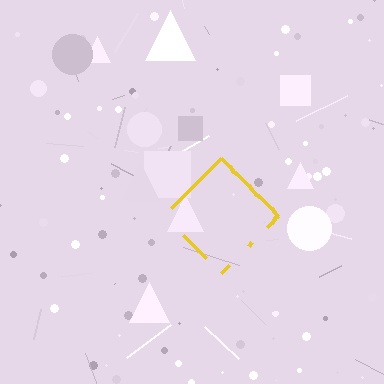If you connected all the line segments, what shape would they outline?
They would outline a diamond.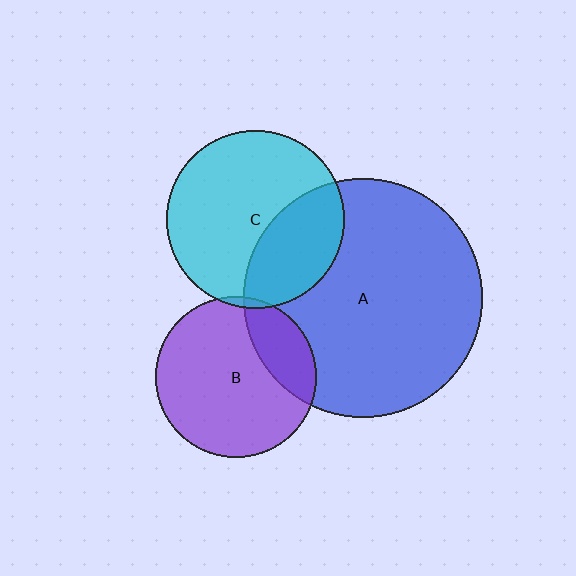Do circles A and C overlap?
Yes.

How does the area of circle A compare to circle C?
Approximately 1.8 times.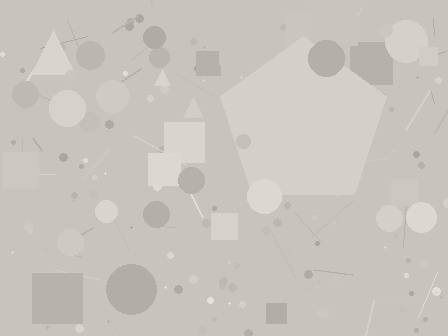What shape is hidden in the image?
A pentagon is hidden in the image.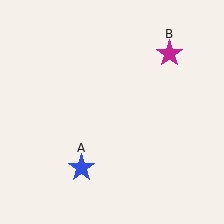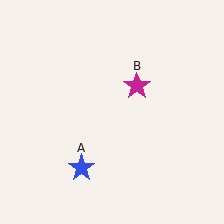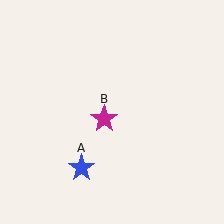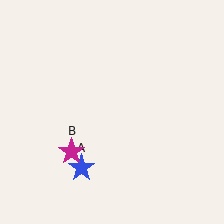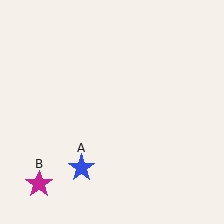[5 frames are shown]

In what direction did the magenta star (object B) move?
The magenta star (object B) moved down and to the left.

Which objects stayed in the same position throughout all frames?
Blue star (object A) remained stationary.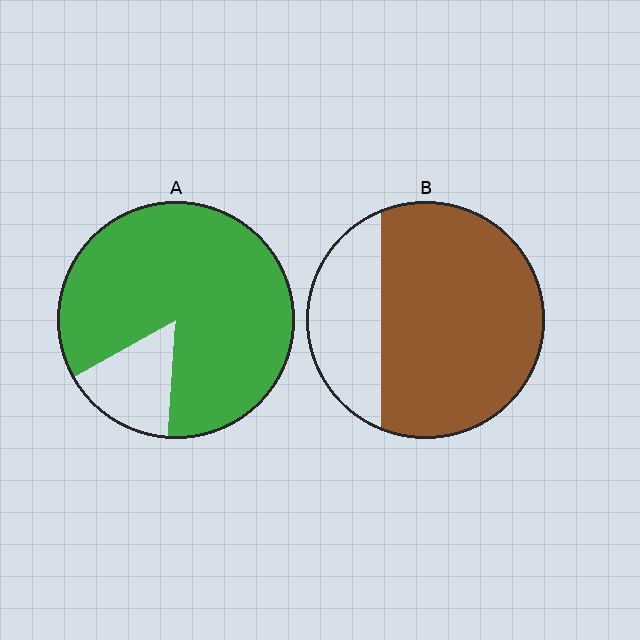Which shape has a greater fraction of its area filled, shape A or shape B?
Shape A.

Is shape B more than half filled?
Yes.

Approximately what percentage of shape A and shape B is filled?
A is approximately 85% and B is approximately 75%.